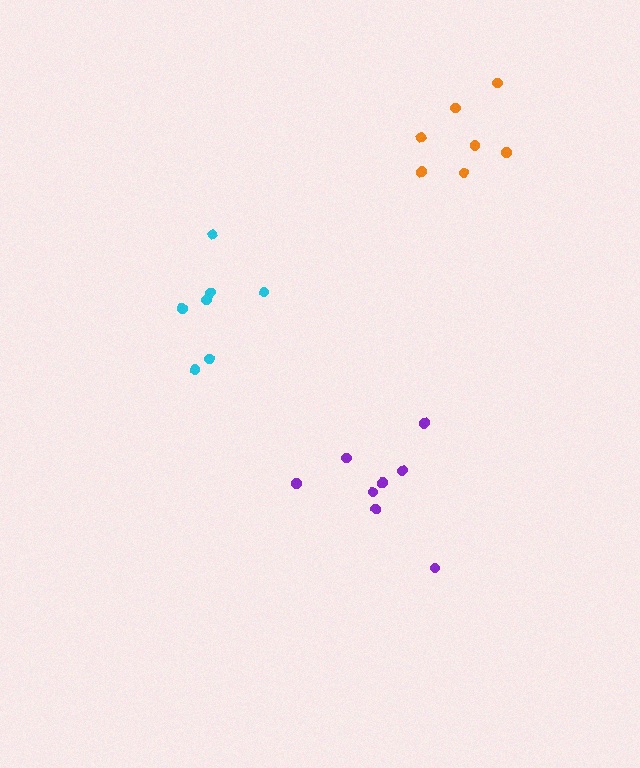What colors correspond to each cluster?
The clusters are colored: orange, cyan, purple.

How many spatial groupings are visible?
There are 3 spatial groupings.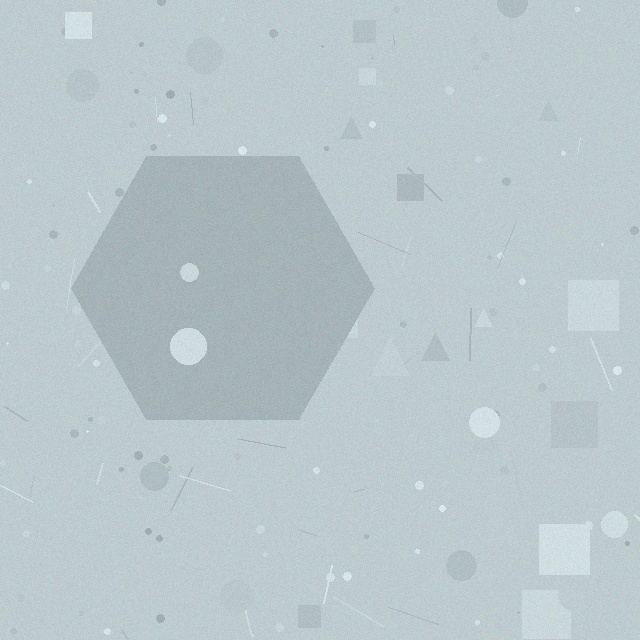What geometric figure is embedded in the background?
A hexagon is embedded in the background.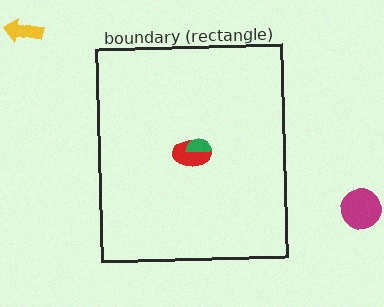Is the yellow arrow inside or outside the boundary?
Outside.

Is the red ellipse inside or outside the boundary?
Inside.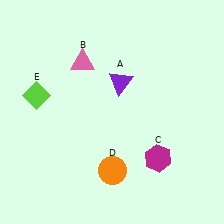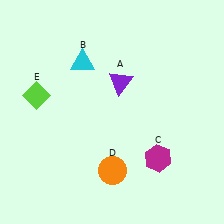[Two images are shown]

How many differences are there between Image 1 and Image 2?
There is 1 difference between the two images.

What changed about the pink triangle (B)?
In Image 1, B is pink. In Image 2, it changed to cyan.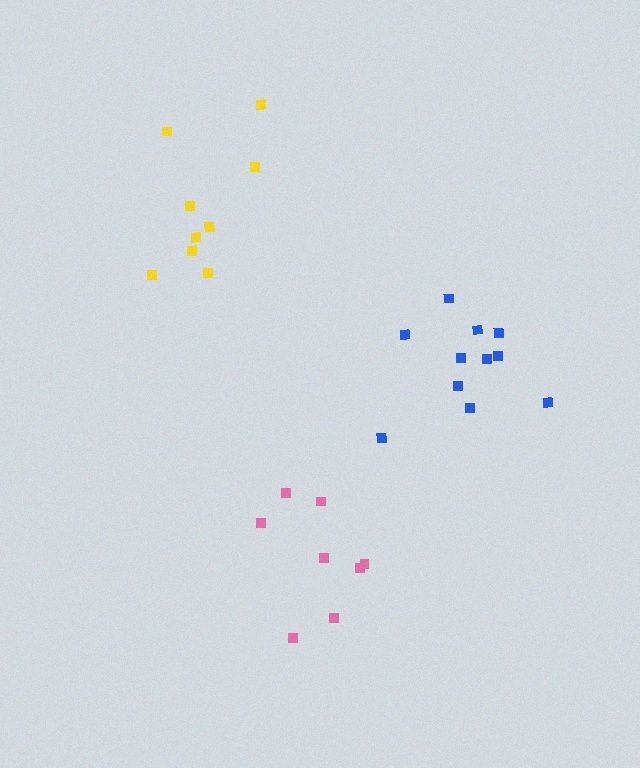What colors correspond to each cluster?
The clusters are colored: pink, blue, yellow.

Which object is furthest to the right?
The blue cluster is rightmost.